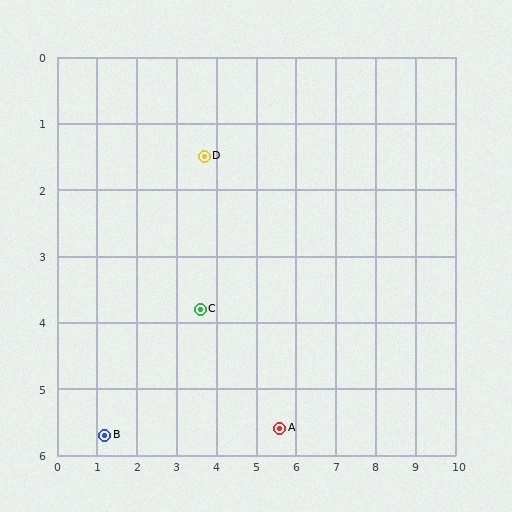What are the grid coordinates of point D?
Point D is at approximately (3.7, 1.5).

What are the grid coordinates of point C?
Point C is at approximately (3.6, 3.8).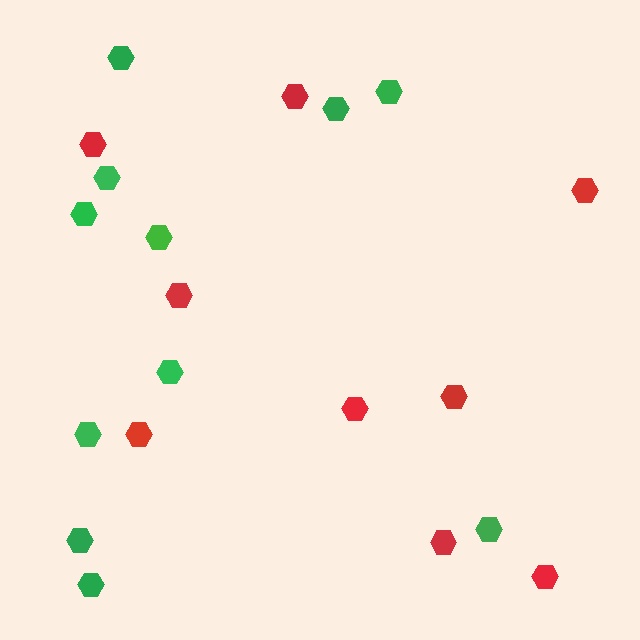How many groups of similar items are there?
There are 2 groups: one group of red hexagons (9) and one group of green hexagons (11).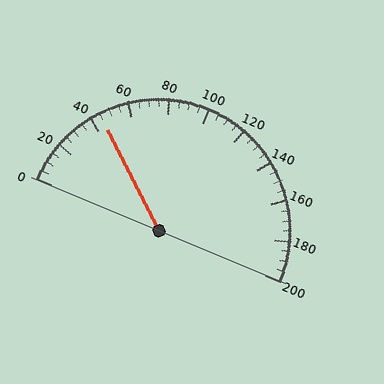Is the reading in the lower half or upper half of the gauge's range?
The reading is in the lower half of the range (0 to 200).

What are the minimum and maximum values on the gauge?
The gauge ranges from 0 to 200.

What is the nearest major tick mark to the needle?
The nearest major tick mark is 40.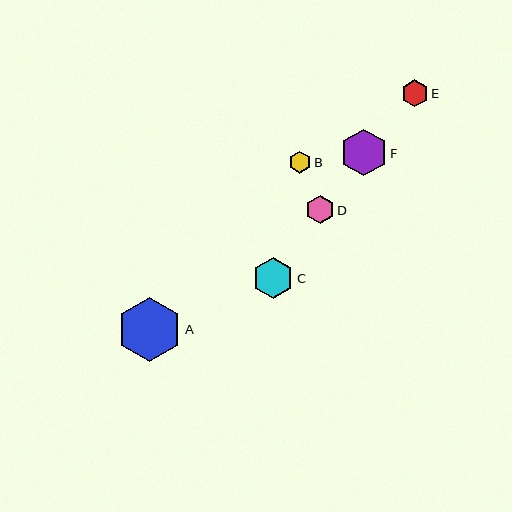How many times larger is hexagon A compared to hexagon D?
Hexagon A is approximately 2.3 times the size of hexagon D.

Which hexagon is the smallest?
Hexagon B is the smallest with a size of approximately 22 pixels.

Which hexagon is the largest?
Hexagon A is the largest with a size of approximately 64 pixels.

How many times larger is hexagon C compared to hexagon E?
Hexagon C is approximately 1.5 times the size of hexagon E.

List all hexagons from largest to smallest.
From largest to smallest: A, F, C, D, E, B.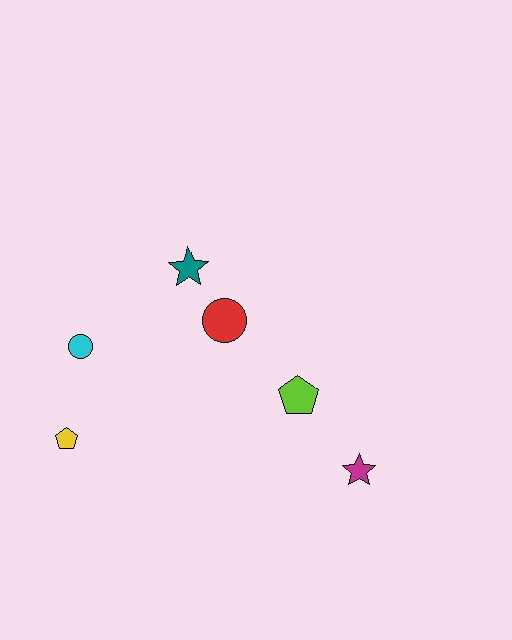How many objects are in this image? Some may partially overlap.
There are 6 objects.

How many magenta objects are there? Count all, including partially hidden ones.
There is 1 magenta object.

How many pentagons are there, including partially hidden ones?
There are 2 pentagons.